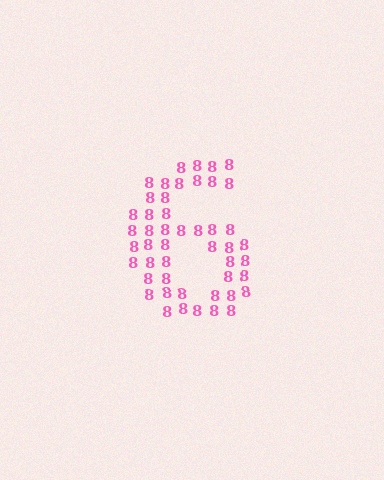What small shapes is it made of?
It is made of small digit 8's.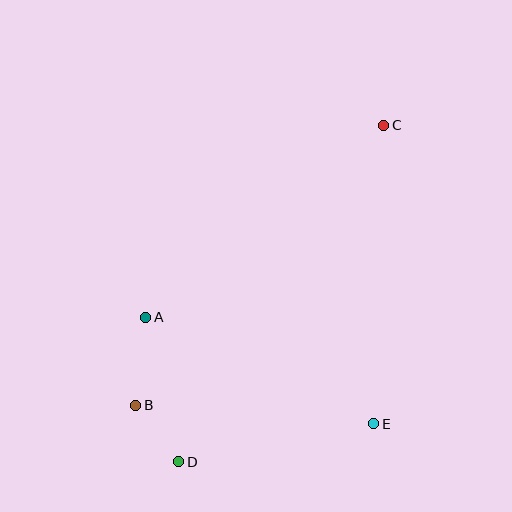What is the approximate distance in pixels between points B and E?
The distance between B and E is approximately 239 pixels.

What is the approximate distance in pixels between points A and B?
The distance between A and B is approximately 89 pixels.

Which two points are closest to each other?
Points B and D are closest to each other.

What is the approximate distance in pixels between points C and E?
The distance between C and E is approximately 299 pixels.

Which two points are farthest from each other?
Points C and D are farthest from each other.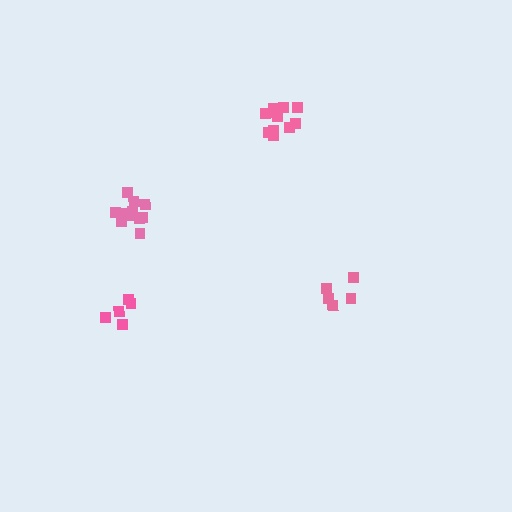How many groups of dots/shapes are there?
There are 4 groups.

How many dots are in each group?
Group 1: 5 dots, Group 2: 11 dots, Group 3: 11 dots, Group 4: 5 dots (32 total).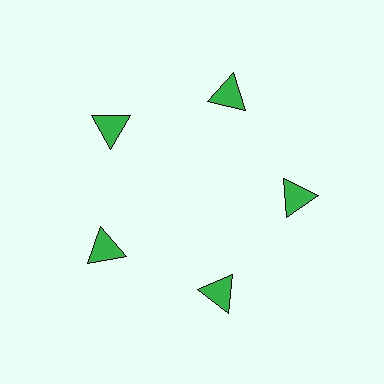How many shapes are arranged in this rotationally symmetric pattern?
There are 5 shapes, arranged in 5 groups of 1.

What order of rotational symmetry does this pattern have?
This pattern has 5-fold rotational symmetry.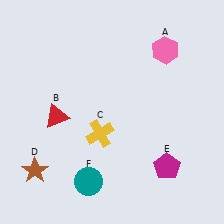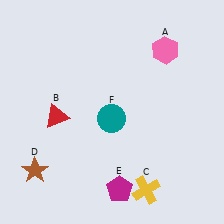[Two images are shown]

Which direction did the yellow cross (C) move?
The yellow cross (C) moved down.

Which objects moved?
The objects that moved are: the yellow cross (C), the magenta pentagon (E), the teal circle (F).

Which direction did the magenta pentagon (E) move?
The magenta pentagon (E) moved left.